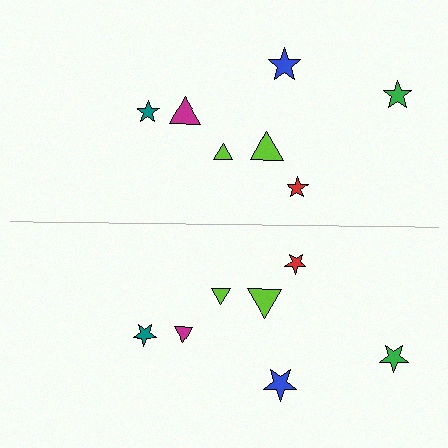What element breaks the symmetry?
The magenta triangle on the bottom side has a different size than its mirror counterpart.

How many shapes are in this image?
There are 14 shapes in this image.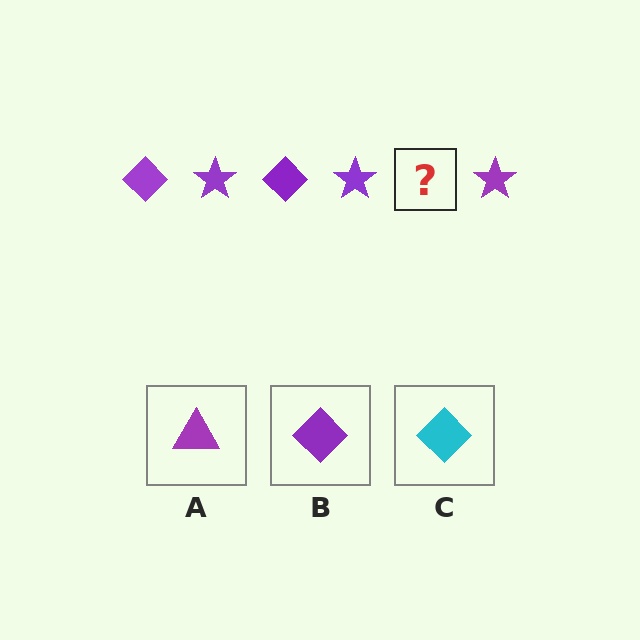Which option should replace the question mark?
Option B.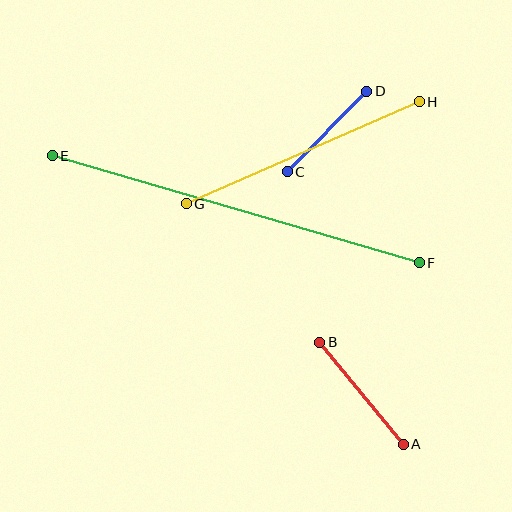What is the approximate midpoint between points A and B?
The midpoint is at approximately (362, 393) pixels.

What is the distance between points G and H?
The distance is approximately 254 pixels.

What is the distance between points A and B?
The distance is approximately 132 pixels.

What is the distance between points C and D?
The distance is approximately 113 pixels.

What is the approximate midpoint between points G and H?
The midpoint is at approximately (303, 153) pixels.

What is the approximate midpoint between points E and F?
The midpoint is at approximately (236, 209) pixels.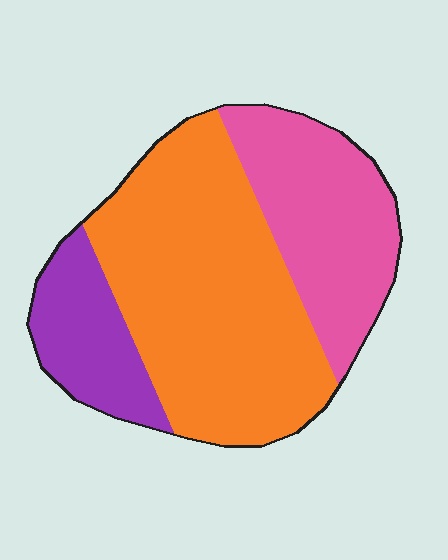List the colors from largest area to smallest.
From largest to smallest: orange, pink, purple.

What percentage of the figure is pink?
Pink covers roughly 30% of the figure.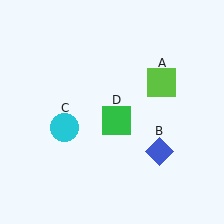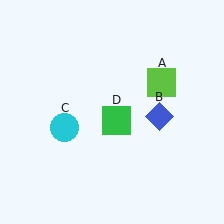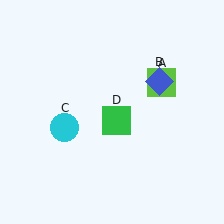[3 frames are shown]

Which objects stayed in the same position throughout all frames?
Lime square (object A) and cyan circle (object C) and green square (object D) remained stationary.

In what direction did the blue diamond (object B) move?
The blue diamond (object B) moved up.